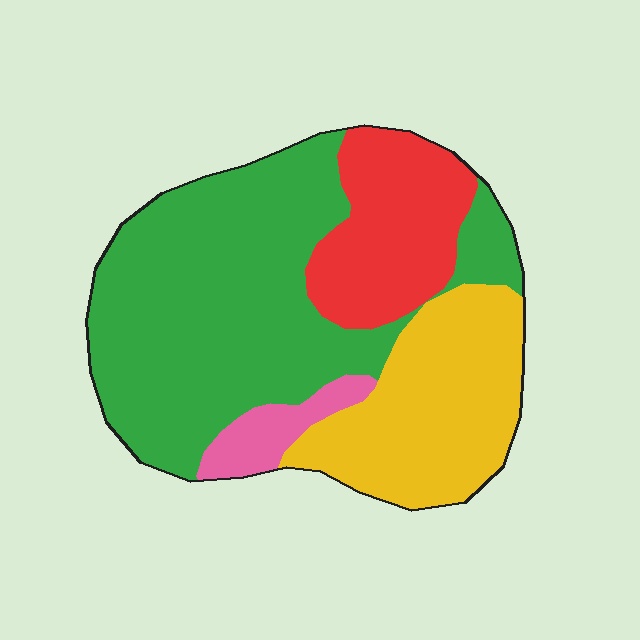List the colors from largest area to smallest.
From largest to smallest: green, yellow, red, pink.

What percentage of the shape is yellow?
Yellow takes up between a sixth and a third of the shape.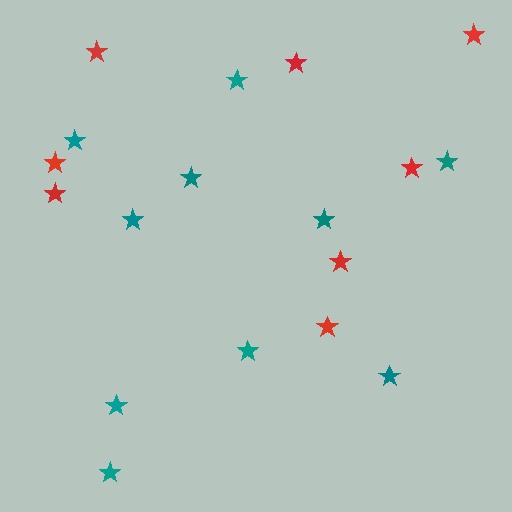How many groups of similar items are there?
There are 2 groups: one group of red stars (8) and one group of teal stars (10).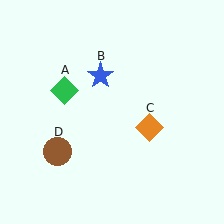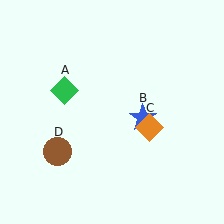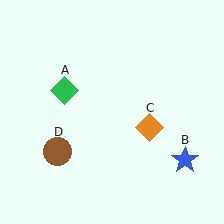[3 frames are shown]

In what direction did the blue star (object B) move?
The blue star (object B) moved down and to the right.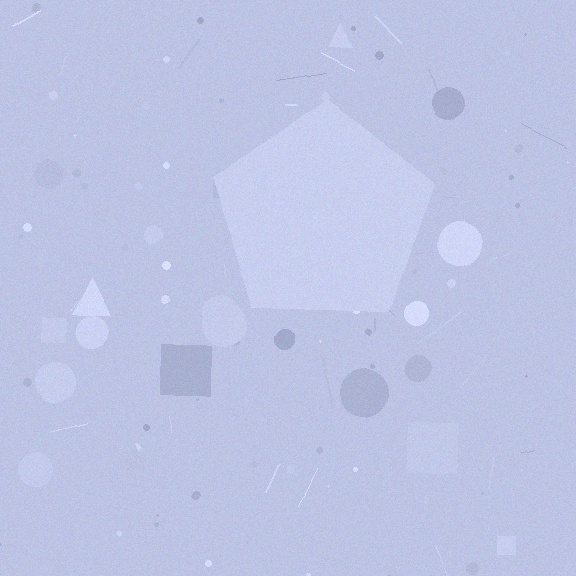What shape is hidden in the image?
A pentagon is hidden in the image.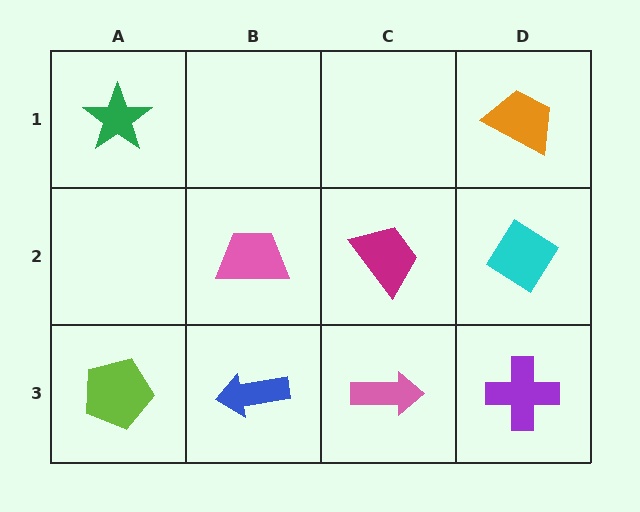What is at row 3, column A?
A lime pentagon.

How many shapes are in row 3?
4 shapes.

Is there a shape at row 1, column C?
No, that cell is empty.